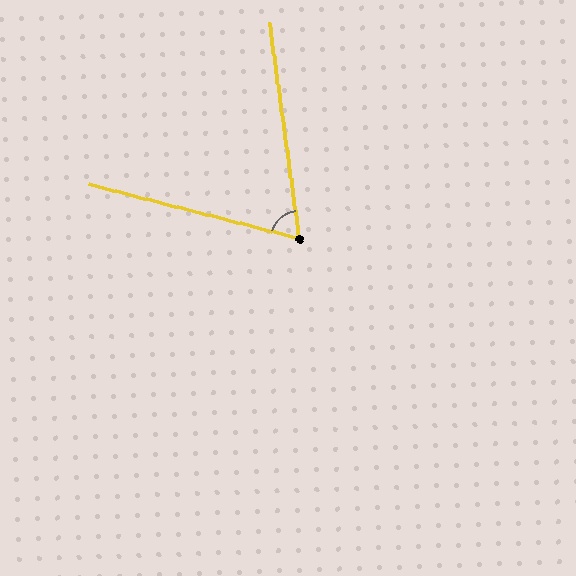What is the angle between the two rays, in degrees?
Approximately 68 degrees.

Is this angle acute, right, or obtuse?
It is acute.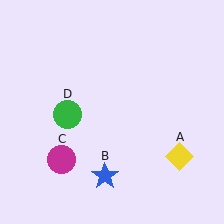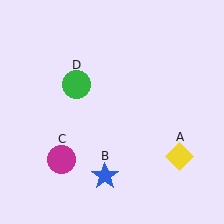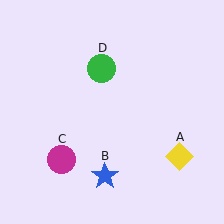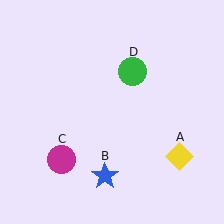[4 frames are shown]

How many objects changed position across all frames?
1 object changed position: green circle (object D).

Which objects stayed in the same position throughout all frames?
Yellow diamond (object A) and blue star (object B) and magenta circle (object C) remained stationary.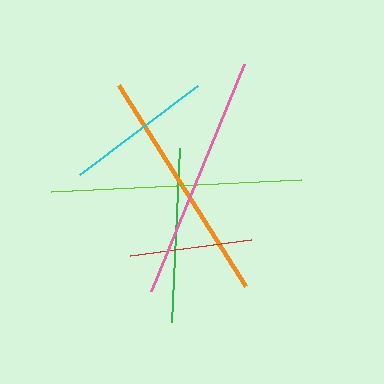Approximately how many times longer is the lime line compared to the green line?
The lime line is approximately 1.4 times the length of the green line.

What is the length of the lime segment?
The lime segment is approximately 250 pixels long.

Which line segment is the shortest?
The red line is the shortest at approximately 123 pixels.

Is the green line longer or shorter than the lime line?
The lime line is longer than the green line.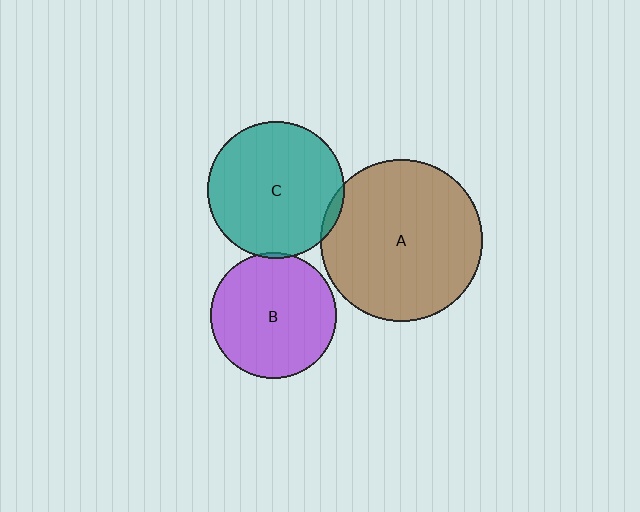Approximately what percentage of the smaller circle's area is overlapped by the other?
Approximately 5%.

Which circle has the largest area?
Circle A (brown).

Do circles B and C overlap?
Yes.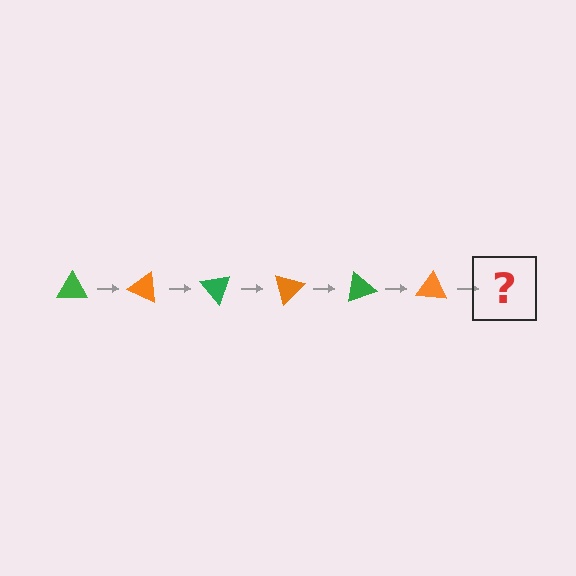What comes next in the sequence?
The next element should be a green triangle, rotated 150 degrees from the start.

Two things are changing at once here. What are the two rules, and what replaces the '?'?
The two rules are that it rotates 25 degrees each step and the color cycles through green and orange. The '?' should be a green triangle, rotated 150 degrees from the start.